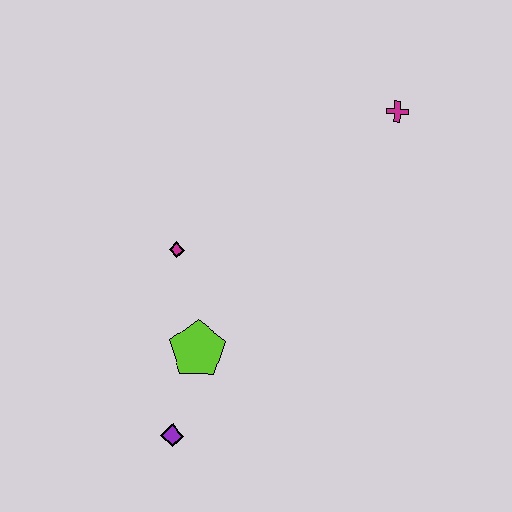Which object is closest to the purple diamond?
The lime pentagon is closest to the purple diamond.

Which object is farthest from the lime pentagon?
The magenta cross is farthest from the lime pentagon.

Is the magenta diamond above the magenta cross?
No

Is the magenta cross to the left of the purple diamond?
No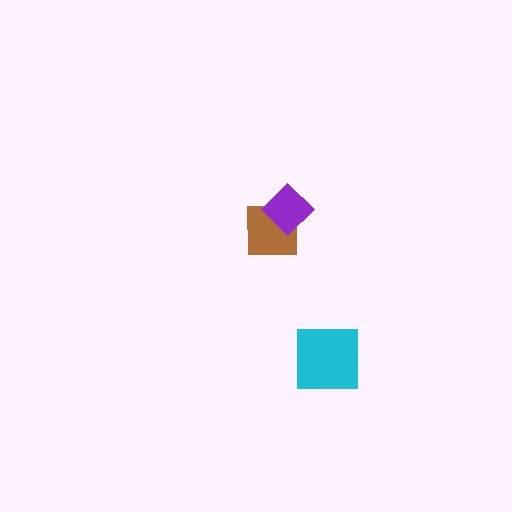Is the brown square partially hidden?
Yes, it is partially covered by another shape.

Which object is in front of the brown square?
The purple diamond is in front of the brown square.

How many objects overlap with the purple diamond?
1 object overlaps with the purple diamond.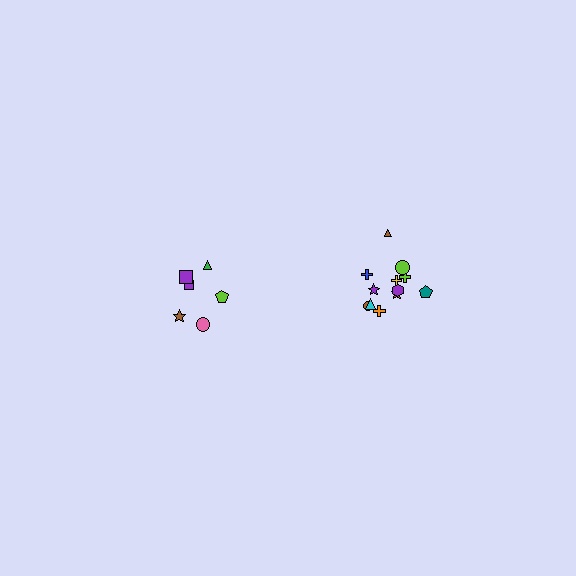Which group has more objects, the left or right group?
The right group.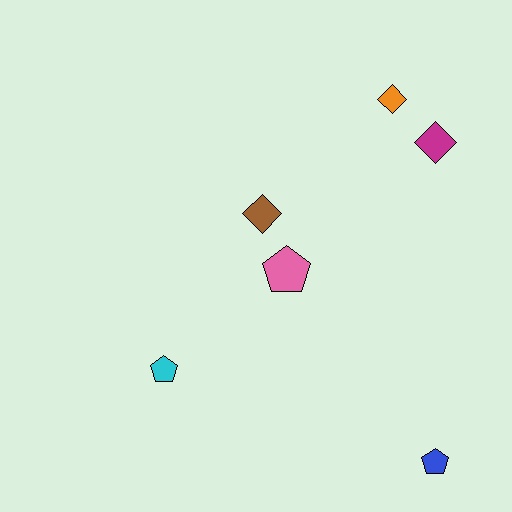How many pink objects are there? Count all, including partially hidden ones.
There is 1 pink object.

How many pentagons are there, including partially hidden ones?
There are 3 pentagons.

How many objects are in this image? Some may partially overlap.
There are 6 objects.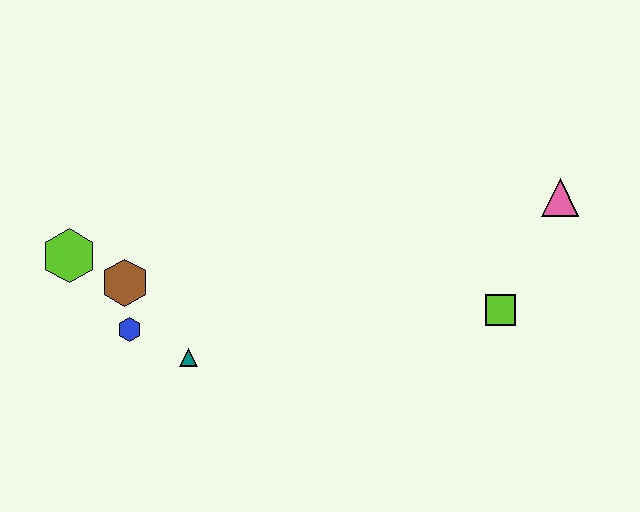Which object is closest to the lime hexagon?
The brown hexagon is closest to the lime hexagon.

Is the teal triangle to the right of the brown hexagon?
Yes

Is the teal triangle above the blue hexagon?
No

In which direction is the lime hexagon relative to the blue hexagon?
The lime hexagon is above the blue hexagon.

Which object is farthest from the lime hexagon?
The pink triangle is farthest from the lime hexagon.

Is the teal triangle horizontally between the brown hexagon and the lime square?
Yes